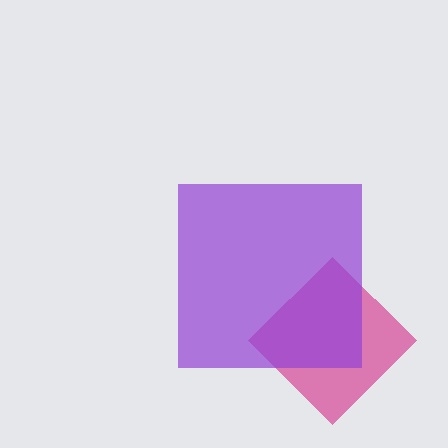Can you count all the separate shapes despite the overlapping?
Yes, there are 2 separate shapes.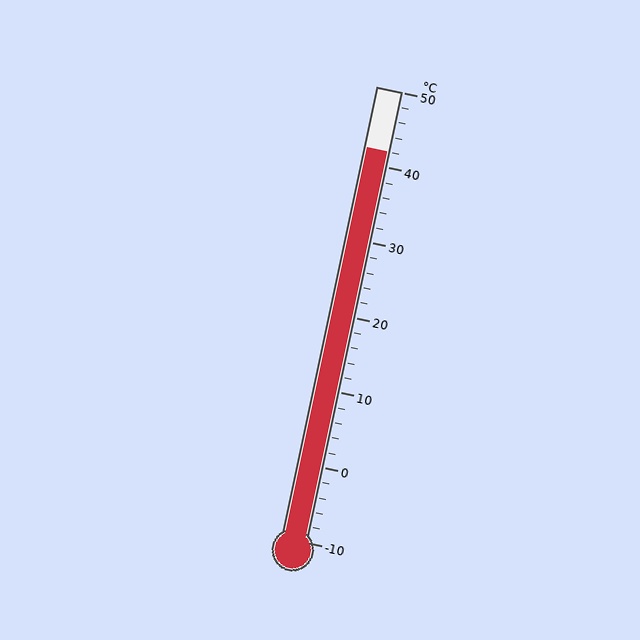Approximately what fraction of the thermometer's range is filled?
The thermometer is filled to approximately 85% of its range.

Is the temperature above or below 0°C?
The temperature is above 0°C.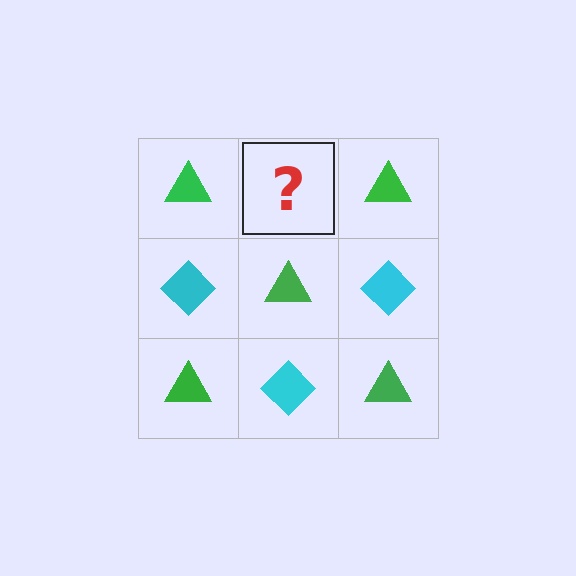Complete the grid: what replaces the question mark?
The question mark should be replaced with a cyan diamond.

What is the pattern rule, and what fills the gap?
The rule is that it alternates green triangle and cyan diamond in a checkerboard pattern. The gap should be filled with a cyan diamond.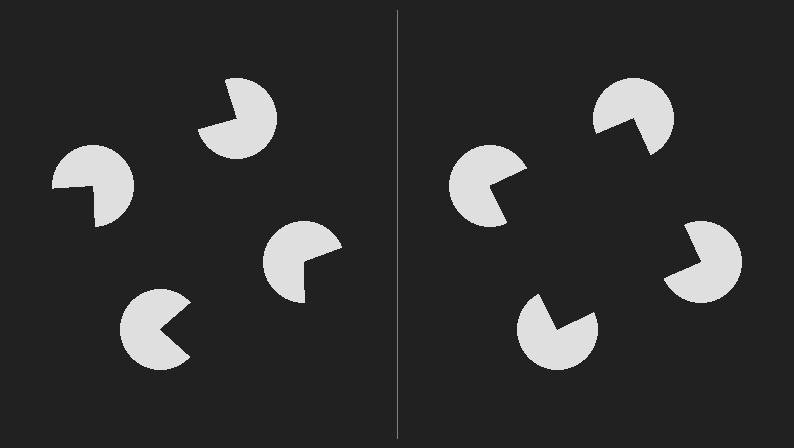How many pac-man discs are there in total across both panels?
8 — 4 on each side.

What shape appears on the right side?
An illusory square.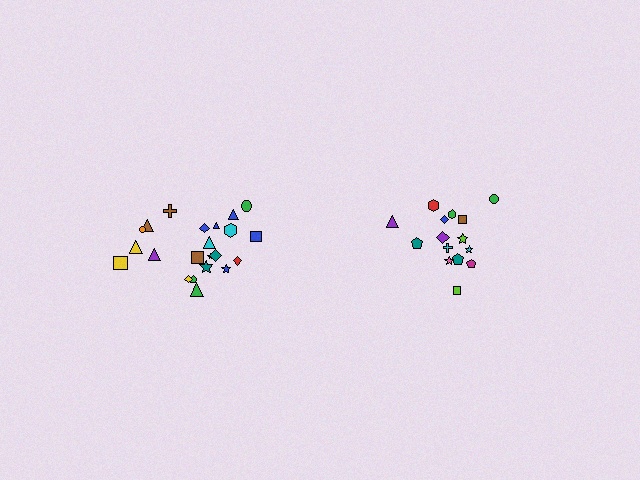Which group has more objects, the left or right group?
The left group.